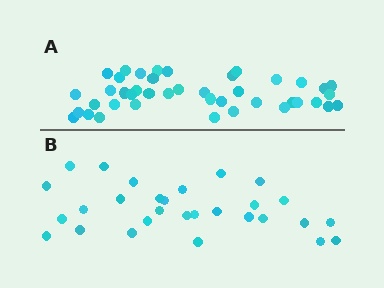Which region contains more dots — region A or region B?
Region A (the top region) has more dots.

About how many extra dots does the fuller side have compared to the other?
Region A has approximately 15 more dots than region B.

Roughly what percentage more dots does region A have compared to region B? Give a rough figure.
About 45% more.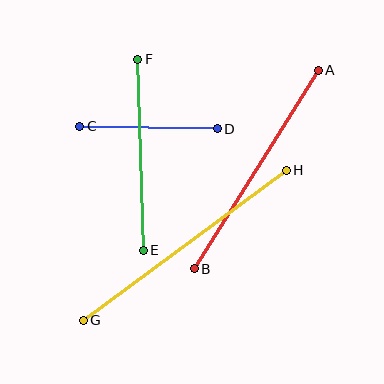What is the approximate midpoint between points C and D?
The midpoint is at approximately (148, 128) pixels.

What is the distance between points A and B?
The distance is approximately 234 pixels.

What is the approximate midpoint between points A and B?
The midpoint is at approximately (256, 169) pixels.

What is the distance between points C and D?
The distance is approximately 137 pixels.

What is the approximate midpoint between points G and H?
The midpoint is at approximately (185, 245) pixels.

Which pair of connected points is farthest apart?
Points G and H are farthest apart.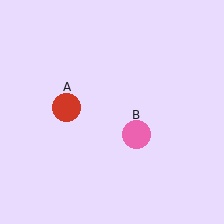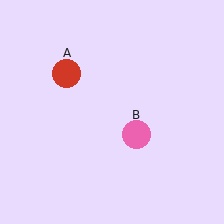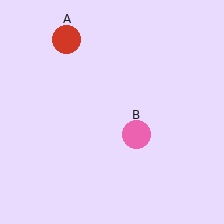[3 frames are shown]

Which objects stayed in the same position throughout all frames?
Pink circle (object B) remained stationary.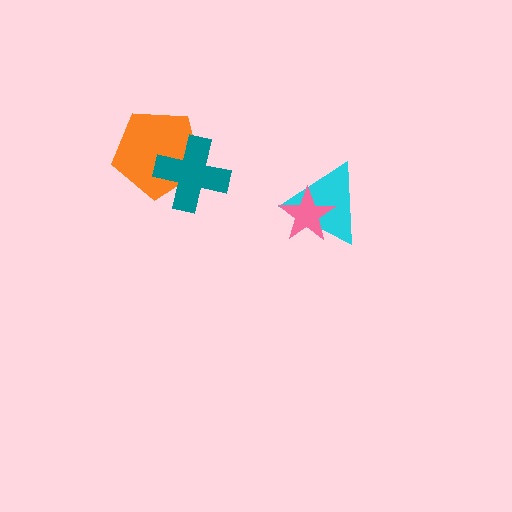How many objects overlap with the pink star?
1 object overlaps with the pink star.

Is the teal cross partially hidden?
No, no other shape covers it.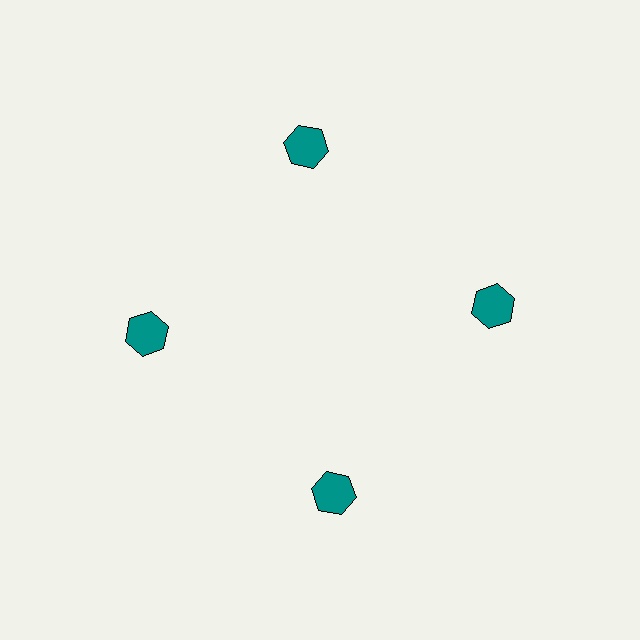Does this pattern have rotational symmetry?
Yes, this pattern has 4-fold rotational symmetry. It looks the same after rotating 90 degrees around the center.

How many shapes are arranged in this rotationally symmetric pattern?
There are 4 shapes, arranged in 4 groups of 1.